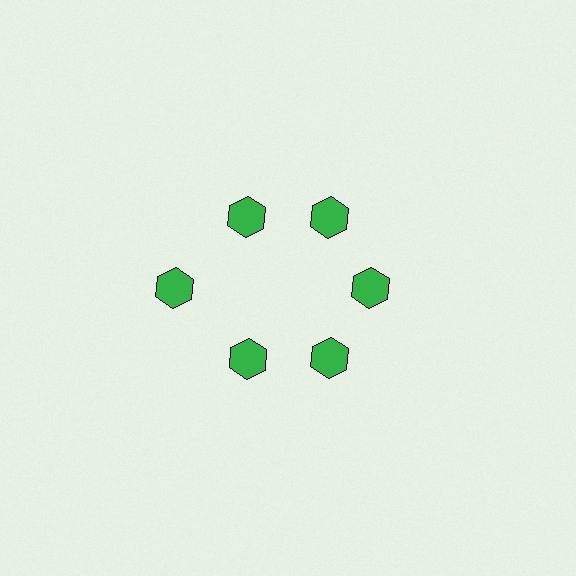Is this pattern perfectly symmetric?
No. The 6 green hexagons are arranged in a ring, but one element near the 9 o'clock position is pushed outward from the center, breaking the 6-fold rotational symmetry.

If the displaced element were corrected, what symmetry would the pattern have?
It would have 6-fold rotational symmetry — the pattern would map onto itself every 60 degrees.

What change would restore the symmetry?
The symmetry would be restored by moving it inward, back onto the ring so that all 6 hexagons sit at equal angles and equal distance from the center.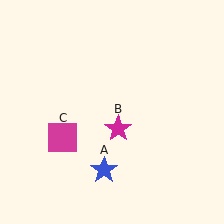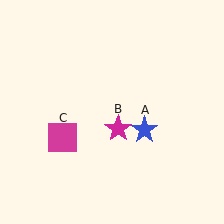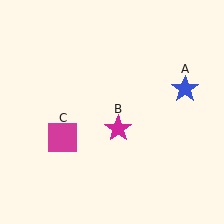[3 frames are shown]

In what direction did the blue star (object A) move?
The blue star (object A) moved up and to the right.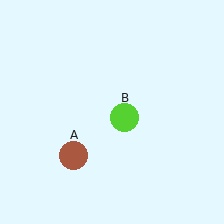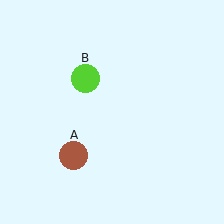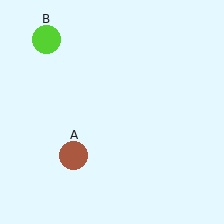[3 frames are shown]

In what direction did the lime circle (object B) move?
The lime circle (object B) moved up and to the left.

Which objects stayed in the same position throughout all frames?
Brown circle (object A) remained stationary.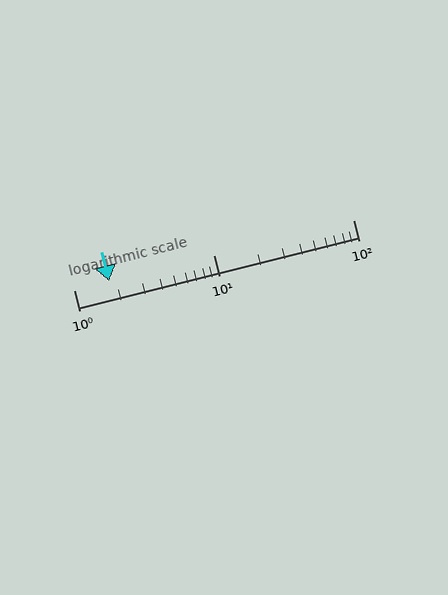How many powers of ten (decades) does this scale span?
The scale spans 2 decades, from 1 to 100.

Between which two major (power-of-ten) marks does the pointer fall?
The pointer is between 1 and 10.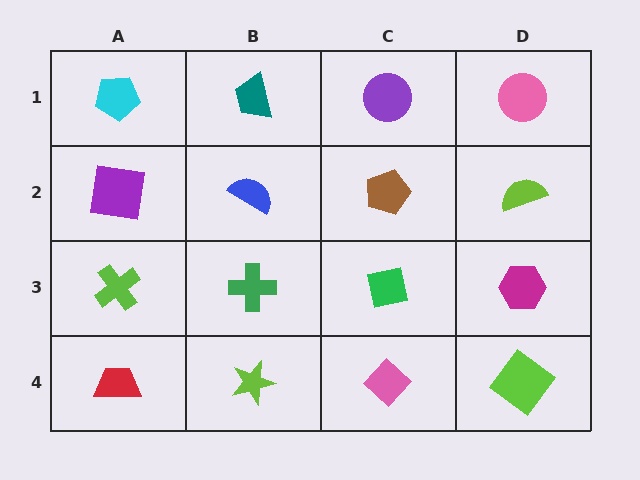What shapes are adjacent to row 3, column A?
A purple square (row 2, column A), a red trapezoid (row 4, column A), a green cross (row 3, column B).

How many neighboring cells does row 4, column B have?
3.